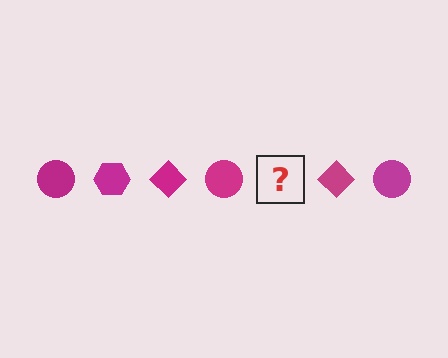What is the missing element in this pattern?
The missing element is a magenta hexagon.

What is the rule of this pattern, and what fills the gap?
The rule is that the pattern cycles through circle, hexagon, diamond shapes in magenta. The gap should be filled with a magenta hexagon.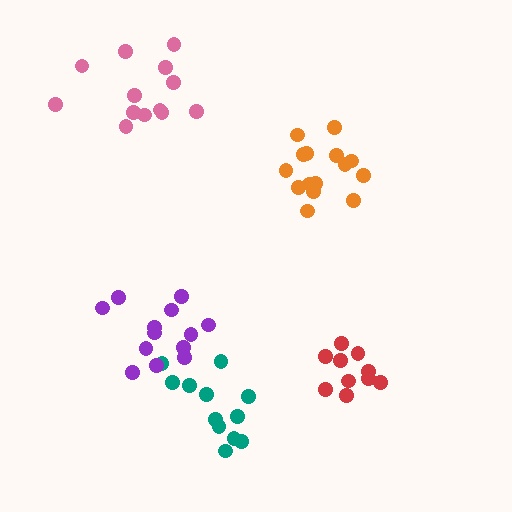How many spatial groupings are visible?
There are 5 spatial groupings.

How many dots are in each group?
Group 1: 15 dots, Group 2: 12 dots, Group 3: 10 dots, Group 4: 13 dots, Group 5: 13 dots (63 total).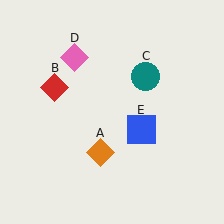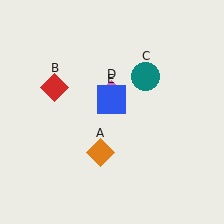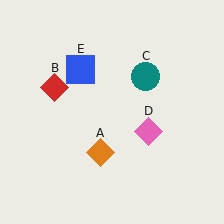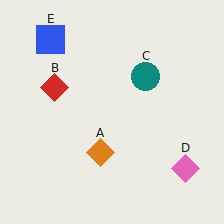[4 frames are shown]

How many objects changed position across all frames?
2 objects changed position: pink diamond (object D), blue square (object E).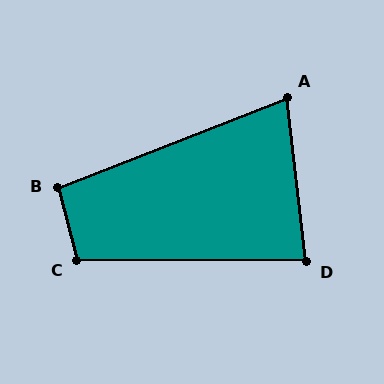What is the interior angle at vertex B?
Approximately 97 degrees (obtuse).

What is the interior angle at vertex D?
Approximately 83 degrees (acute).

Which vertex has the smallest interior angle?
A, at approximately 75 degrees.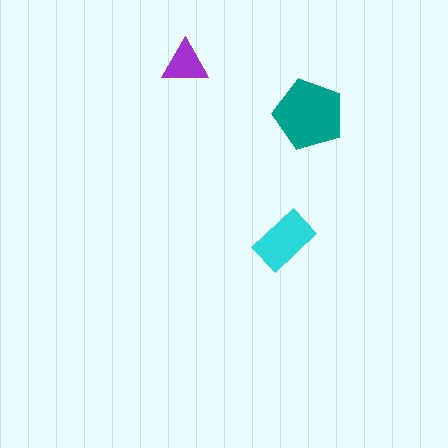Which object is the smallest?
The purple triangle.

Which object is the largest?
The teal pentagon.